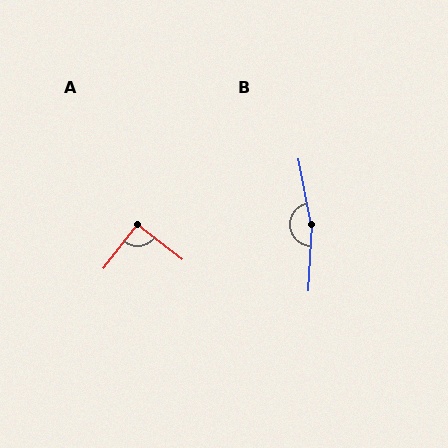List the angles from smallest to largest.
A (89°), B (166°).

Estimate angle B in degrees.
Approximately 166 degrees.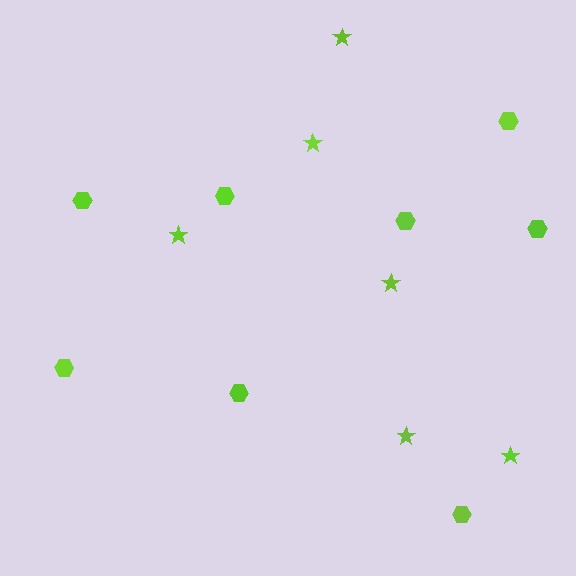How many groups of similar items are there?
There are 2 groups: one group of hexagons (8) and one group of stars (6).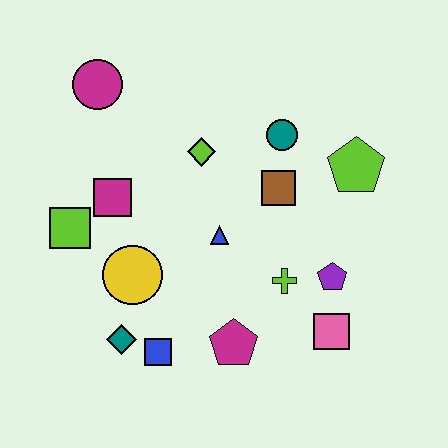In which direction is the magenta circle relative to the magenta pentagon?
The magenta circle is above the magenta pentagon.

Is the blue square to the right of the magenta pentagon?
No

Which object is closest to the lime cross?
The purple pentagon is closest to the lime cross.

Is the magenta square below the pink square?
No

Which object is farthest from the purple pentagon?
The magenta circle is farthest from the purple pentagon.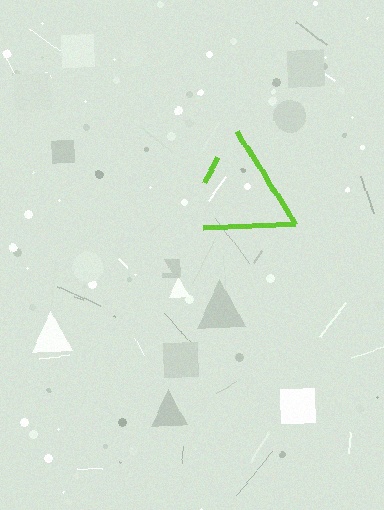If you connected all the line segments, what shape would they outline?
They would outline a triangle.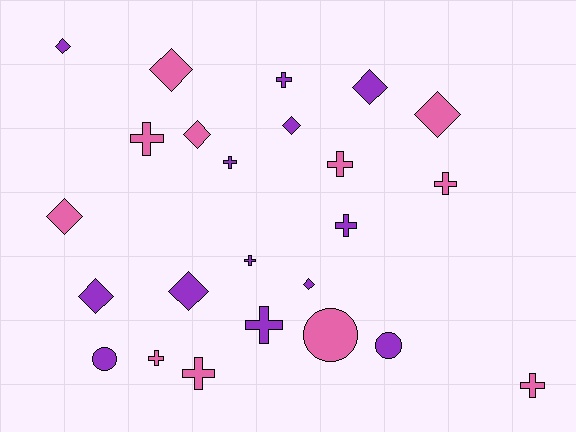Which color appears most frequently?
Purple, with 13 objects.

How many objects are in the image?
There are 24 objects.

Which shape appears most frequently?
Cross, with 11 objects.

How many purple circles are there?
There are 2 purple circles.